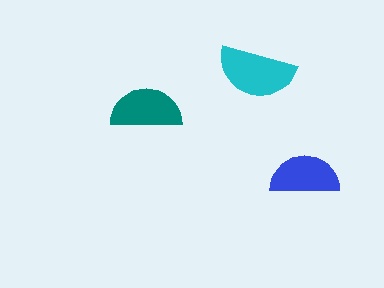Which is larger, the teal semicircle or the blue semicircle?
The teal one.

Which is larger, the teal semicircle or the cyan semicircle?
The cyan one.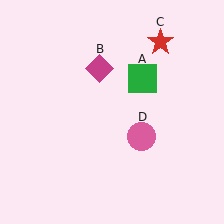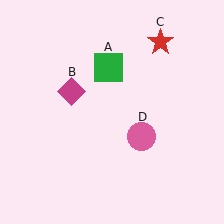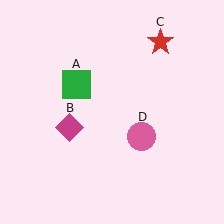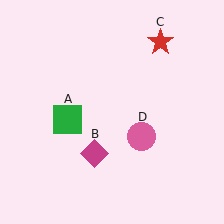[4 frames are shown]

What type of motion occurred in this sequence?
The green square (object A), magenta diamond (object B) rotated counterclockwise around the center of the scene.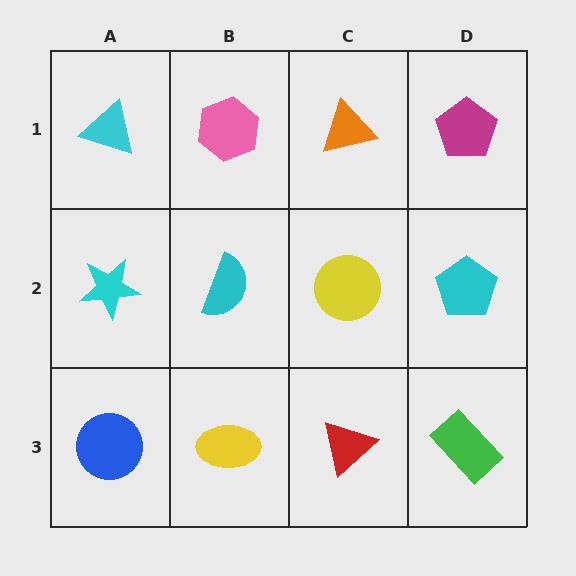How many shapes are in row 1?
4 shapes.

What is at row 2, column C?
A yellow circle.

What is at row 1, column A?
A cyan triangle.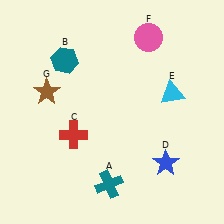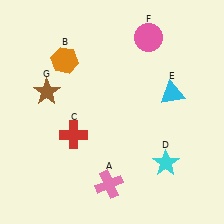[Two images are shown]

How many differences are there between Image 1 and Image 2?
There are 3 differences between the two images.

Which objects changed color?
A changed from teal to pink. B changed from teal to orange. D changed from blue to cyan.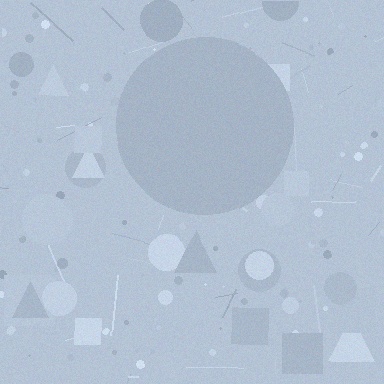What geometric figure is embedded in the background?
A circle is embedded in the background.